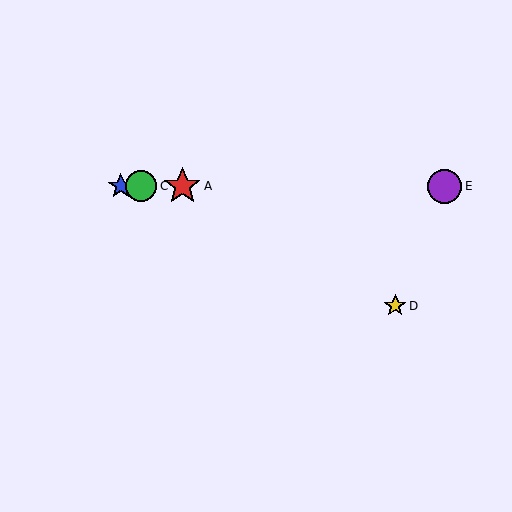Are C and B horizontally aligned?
Yes, both are at y≈186.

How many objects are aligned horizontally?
4 objects (A, B, C, E) are aligned horizontally.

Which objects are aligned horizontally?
Objects A, B, C, E are aligned horizontally.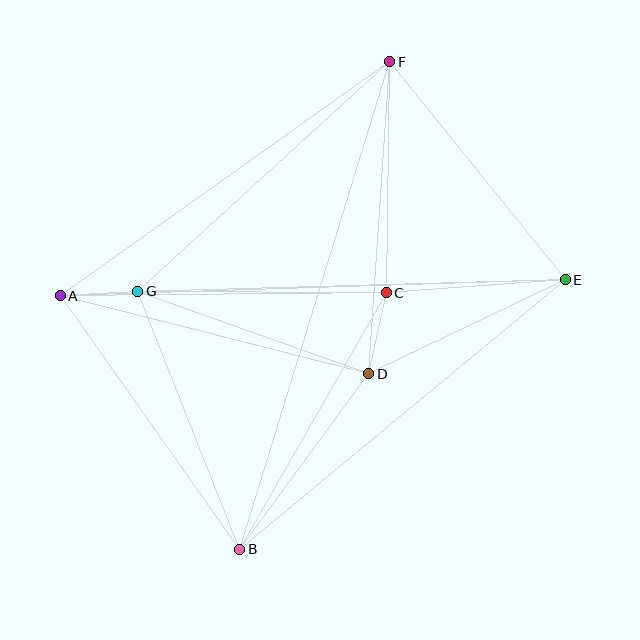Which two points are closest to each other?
Points A and G are closest to each other.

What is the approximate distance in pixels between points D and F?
The distance between D and F is approximately 313 pixels.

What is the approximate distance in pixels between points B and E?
The distance between B and E is approximately 422 pixels.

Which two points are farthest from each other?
Points B and F are farthest from each other.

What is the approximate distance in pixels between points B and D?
The distance between B and D is approximately 217 pixels.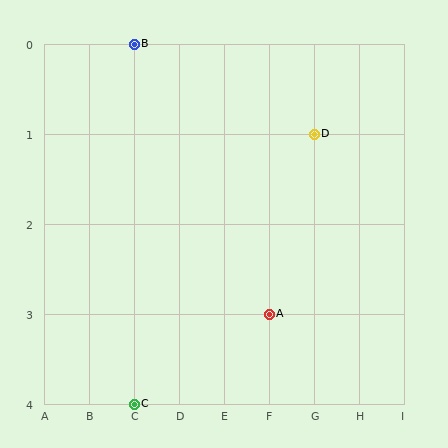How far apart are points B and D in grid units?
Points B and D are 4 columns and 1 row apart (about 4.1 grid units diagonally).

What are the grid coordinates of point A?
Point A is at grid coordinates (F, 3).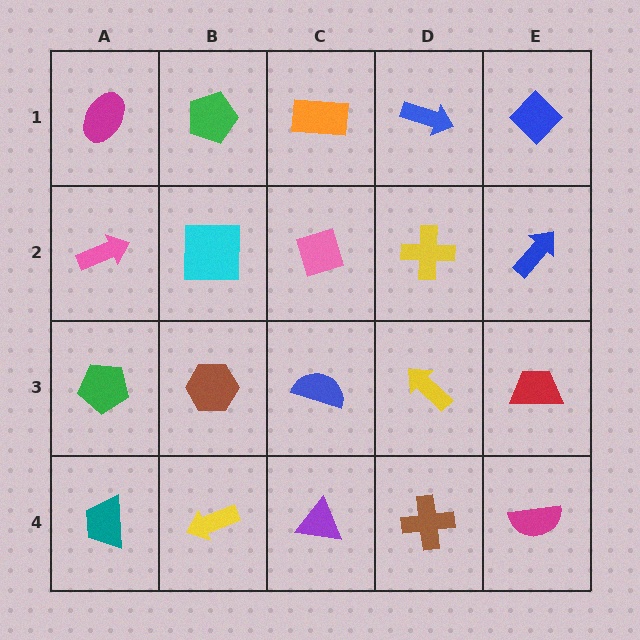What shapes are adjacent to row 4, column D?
A yellow arrow (row 3, column D), a purple triangle (row 4, column C), a magenta semicircle (row 4, column E).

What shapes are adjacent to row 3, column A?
A pink arrow (row 2, column A), a teal trapezoid (row 4, column A), a brown hexagon (row 3, column B).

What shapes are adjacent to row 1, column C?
A pink diamond (row 2, column C), a green pentagon (row 1, column B), a blue arrow (row 1, column D).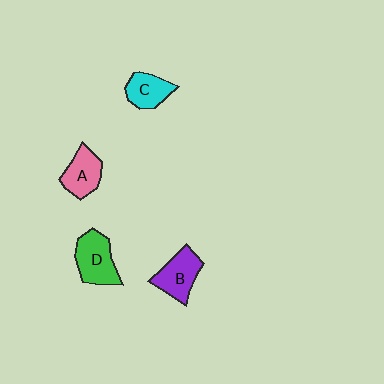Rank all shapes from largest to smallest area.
From largest to smallest: D (green), B (purple), A (pink), C (cyan).